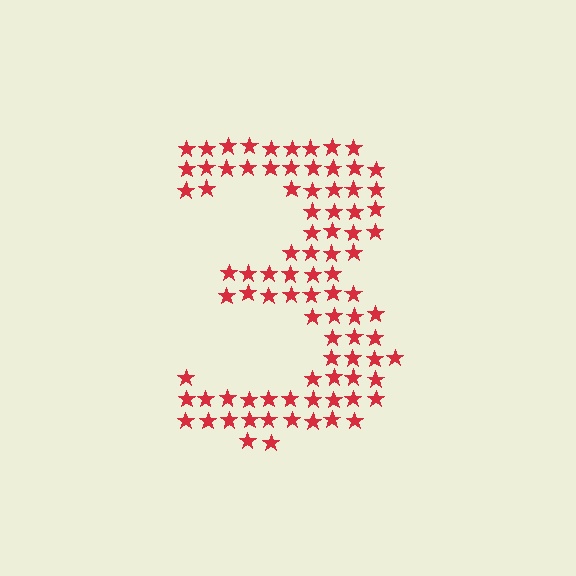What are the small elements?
The small elements are stars.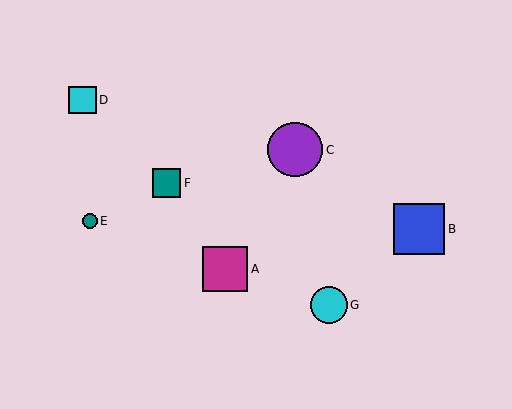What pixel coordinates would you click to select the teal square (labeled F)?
Click at (167, 183) to select the teal square F.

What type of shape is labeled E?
Shape E is a teal circle.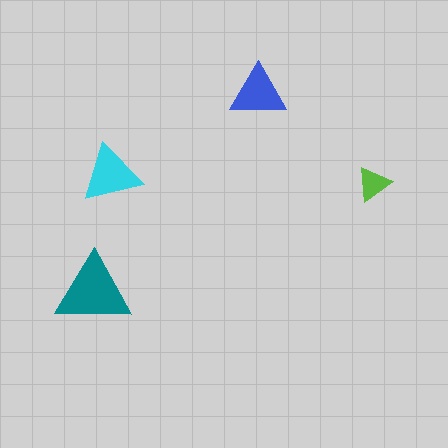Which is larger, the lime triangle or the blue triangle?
The blue one.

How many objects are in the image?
There are 4 objects in the image.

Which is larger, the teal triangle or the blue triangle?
The teal one.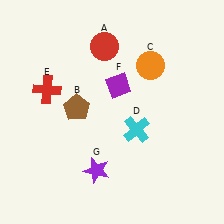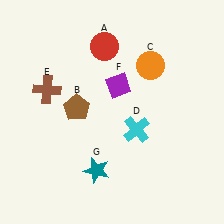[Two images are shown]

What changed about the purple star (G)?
In Image 1, G is purple. In Image 2, it changed to teal.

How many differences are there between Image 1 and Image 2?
There are 2 differences between the two images.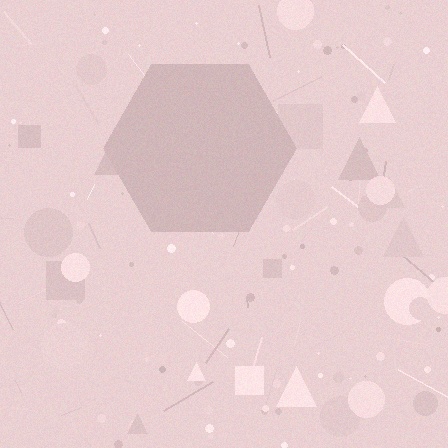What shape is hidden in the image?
A hexagon is hidden in the image.